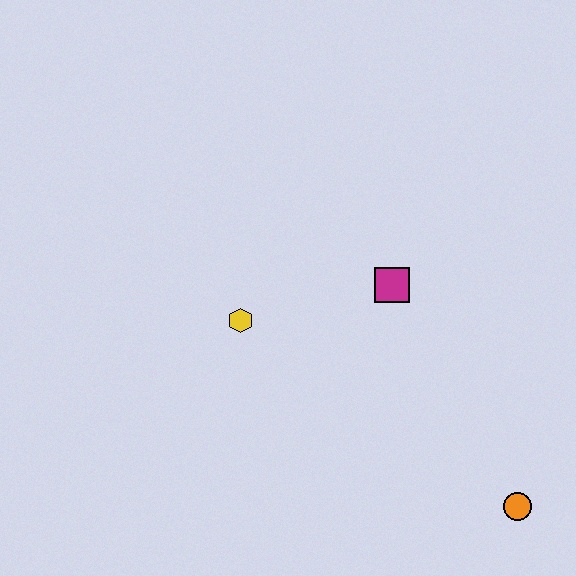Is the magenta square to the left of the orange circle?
Yes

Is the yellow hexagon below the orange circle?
No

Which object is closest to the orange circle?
The magenta square is closest to the orange circle.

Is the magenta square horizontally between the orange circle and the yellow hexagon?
Yes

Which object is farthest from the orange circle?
The yellow hexagon is farthest from the orange circle.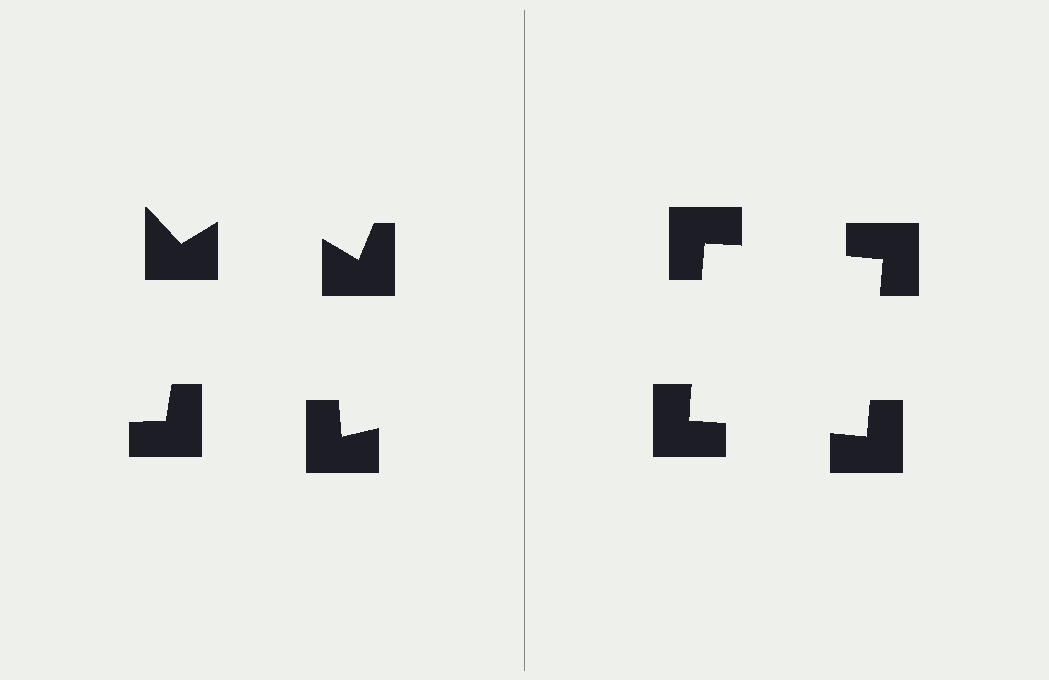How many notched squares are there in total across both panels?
8 — 4 on each side.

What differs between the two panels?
The notched squares are positioned identically on both sides; only the wedge orientations differ. On the right they align to a square; on the left they are misaligned.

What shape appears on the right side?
An illusory square.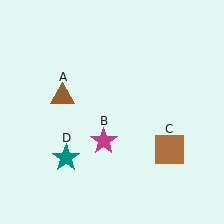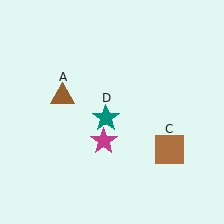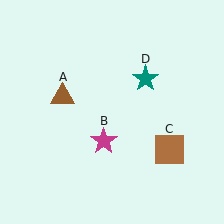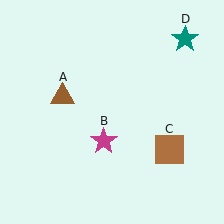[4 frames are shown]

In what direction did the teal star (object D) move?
The teal star (object D) moved up and to the right.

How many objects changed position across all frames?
1 object changed position: teal star (object D).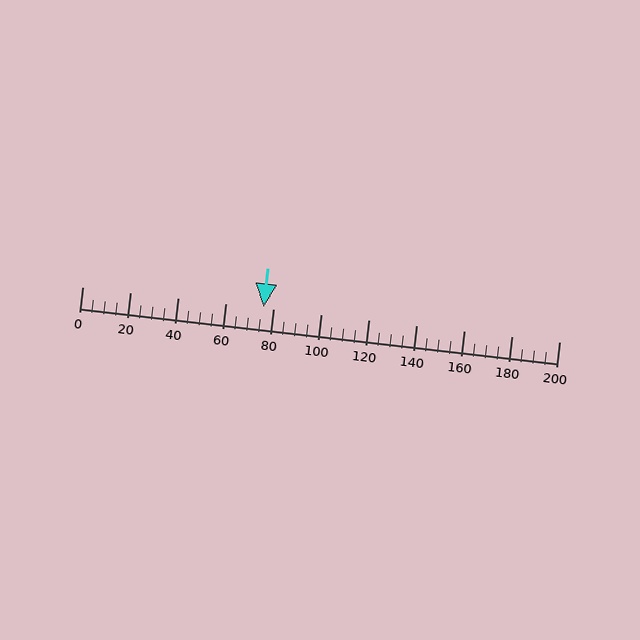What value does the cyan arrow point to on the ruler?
The cyan arrow points to approximately 76.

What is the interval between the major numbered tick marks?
The major tick marks are spaced 20 units apart.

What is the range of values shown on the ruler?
The ruler shows values from 0 to 200.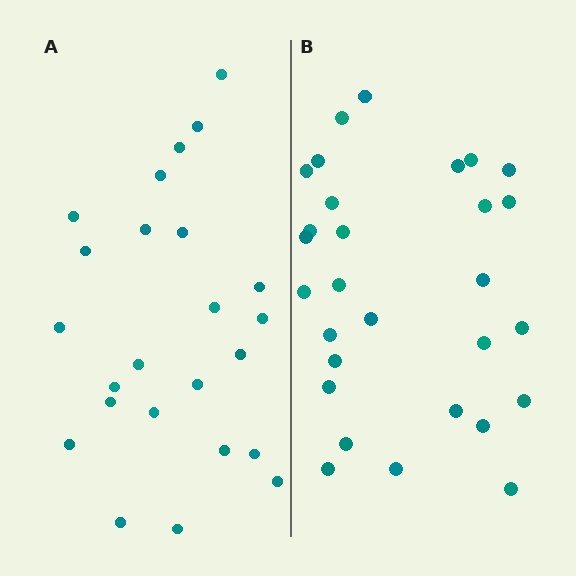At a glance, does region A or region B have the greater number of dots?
Region B (the right region) has more dots.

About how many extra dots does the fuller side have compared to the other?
Region B has about 5 more dots than region A.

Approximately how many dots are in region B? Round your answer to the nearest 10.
About 30 dots. (The exact count is 29, which rounds to 30.)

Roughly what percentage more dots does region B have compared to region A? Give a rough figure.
About 20% more.